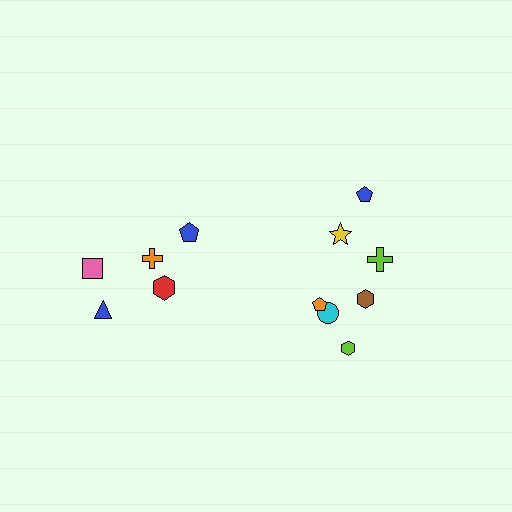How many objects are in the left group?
There are 5 objects.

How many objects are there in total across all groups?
There are 12 objects.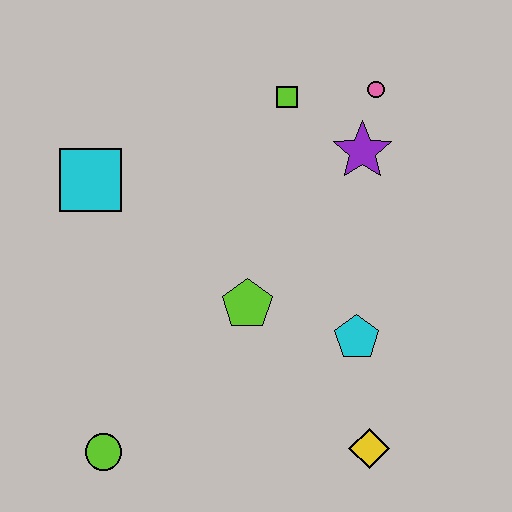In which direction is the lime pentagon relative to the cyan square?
The lime pentagon is to the right of the cyan square.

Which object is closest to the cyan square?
The lime pentagon is closest to the cyan square.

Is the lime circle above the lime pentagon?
No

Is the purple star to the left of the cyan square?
No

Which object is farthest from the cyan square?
The yellow diamond is farthest from the cyan square.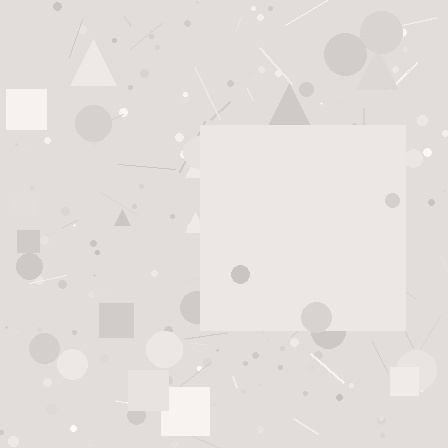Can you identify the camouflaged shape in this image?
The camouflaged shape is a square.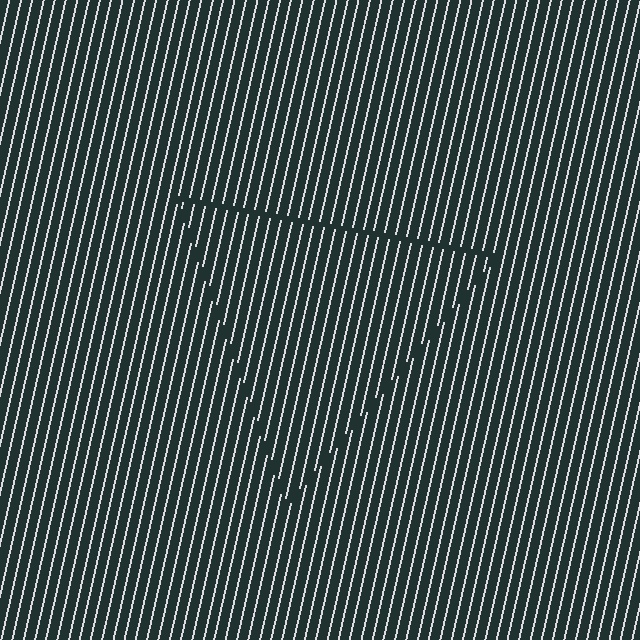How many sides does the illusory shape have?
3 sides — the line-ends trace a triangle.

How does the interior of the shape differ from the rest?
The interior of the shape contains the same grating, shifted by half a period — the contour is defined by the phase discontinuity where line-ends from the inner and outer gratings abut.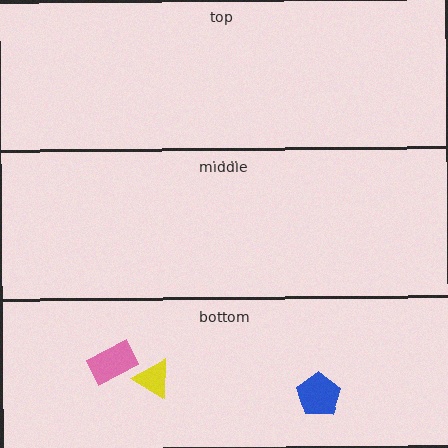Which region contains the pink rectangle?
The bottom region.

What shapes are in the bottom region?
The yellow triangle, the pink rectangle, the blue pentagon.